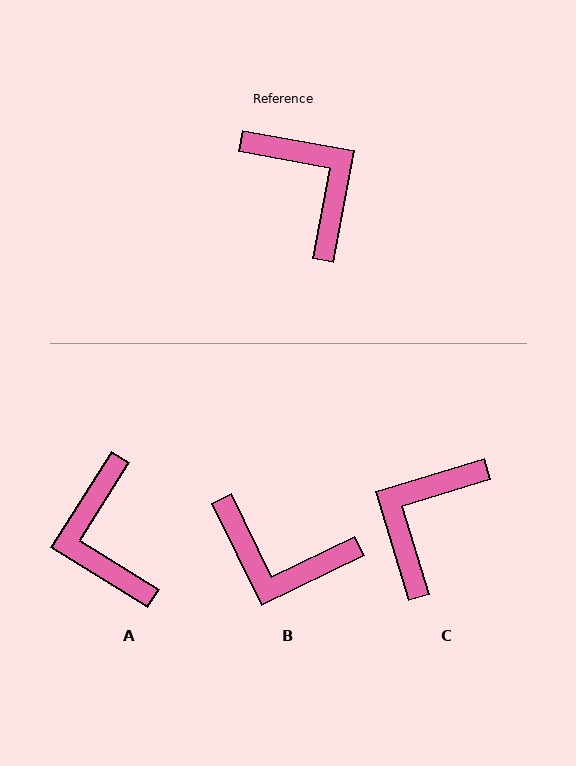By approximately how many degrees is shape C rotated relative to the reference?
Approximately 118 degrees counter-clockwise.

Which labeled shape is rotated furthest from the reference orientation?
A, about 159 degrees away.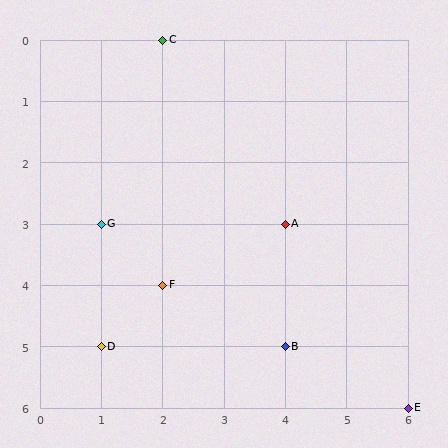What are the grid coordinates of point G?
Point G is at grid coordinates (1, 3).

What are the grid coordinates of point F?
Point F is at grid coordinates (2, 4).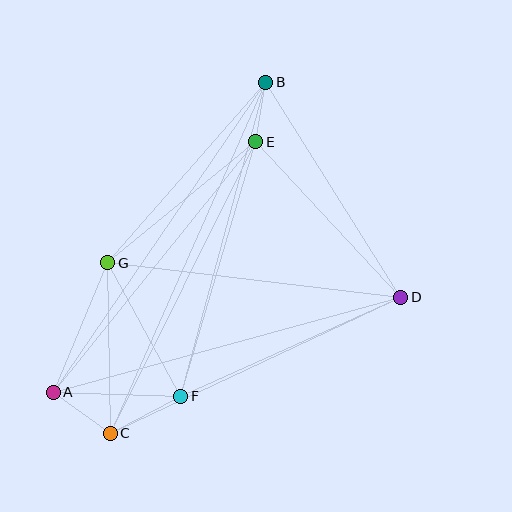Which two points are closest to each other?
Points B and E are closest to each other.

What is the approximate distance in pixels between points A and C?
The distance between A and C is approximately 70 pixels.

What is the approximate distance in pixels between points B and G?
The distance between B and G is approximately 240 pixels.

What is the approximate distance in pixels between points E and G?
The distance between E and G is approximately 191 pixels.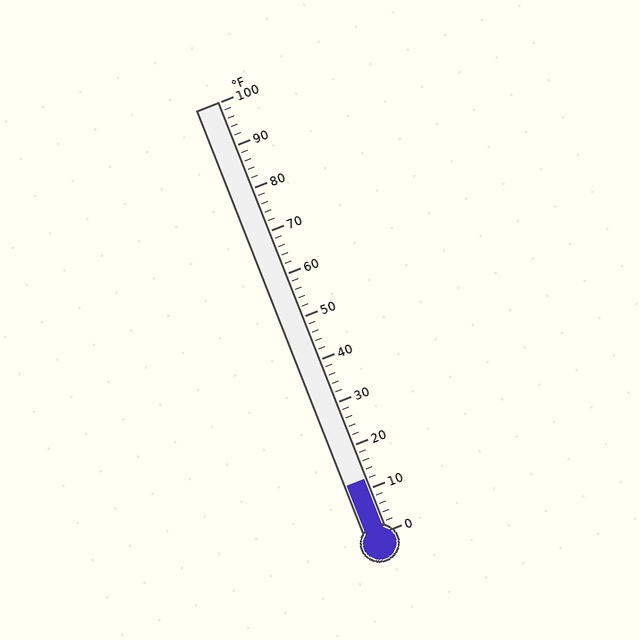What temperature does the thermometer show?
The thermometer shows approximately 12°F.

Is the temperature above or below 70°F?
The temperature is below 70°F.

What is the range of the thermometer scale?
The thermometer scale ranges from 0°F to 100°F.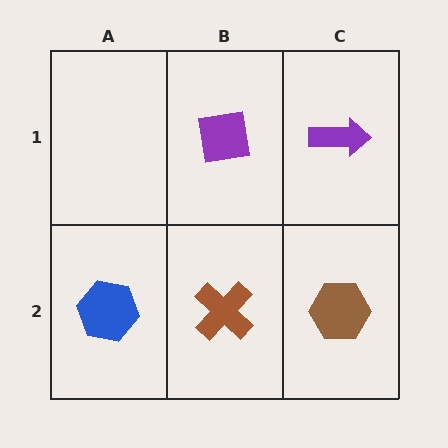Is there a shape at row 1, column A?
No, that cell is empty.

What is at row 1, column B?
A purple square.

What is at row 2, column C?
A brown hexagon.